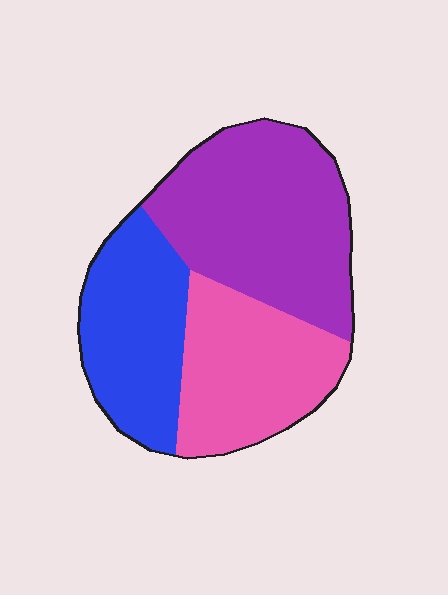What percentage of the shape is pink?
Pink takes up between a quarter and a half of the shape.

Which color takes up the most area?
Purple, at roughly 40%.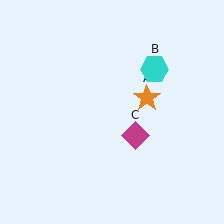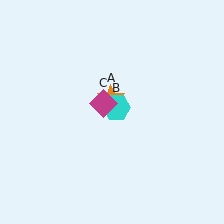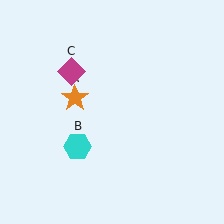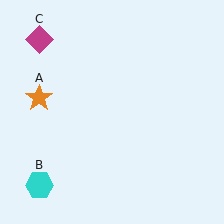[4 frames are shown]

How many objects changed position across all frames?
3 objects changed position: orange star (object A), cyan hexagon (object B), magenta diamond (object C).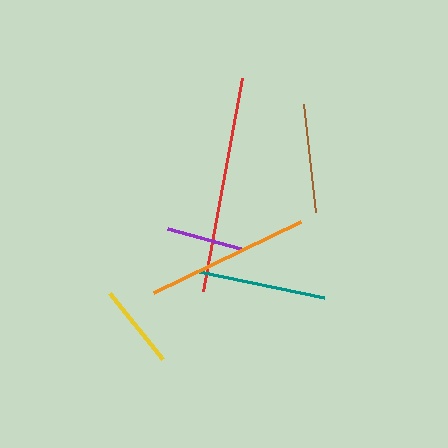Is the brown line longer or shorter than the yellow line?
The brown line is longer than the yellow line.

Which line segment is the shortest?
The purple line is the shortest at approximately 76 pixels.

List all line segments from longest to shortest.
From longest to shortest: red, orange, teal, brown, yellow, purple.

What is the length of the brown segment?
The brown segment is approximately 109 pixels long.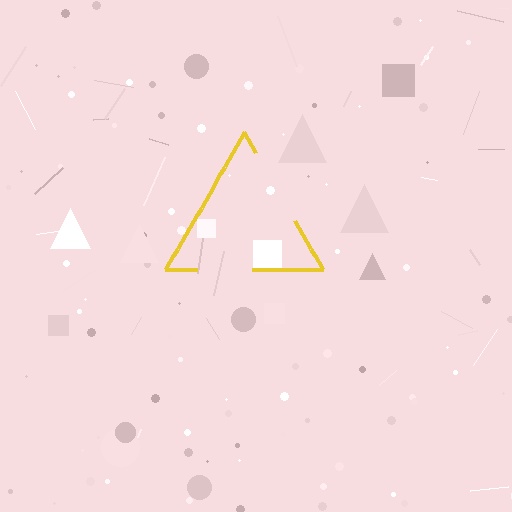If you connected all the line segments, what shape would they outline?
They would outline a triangle.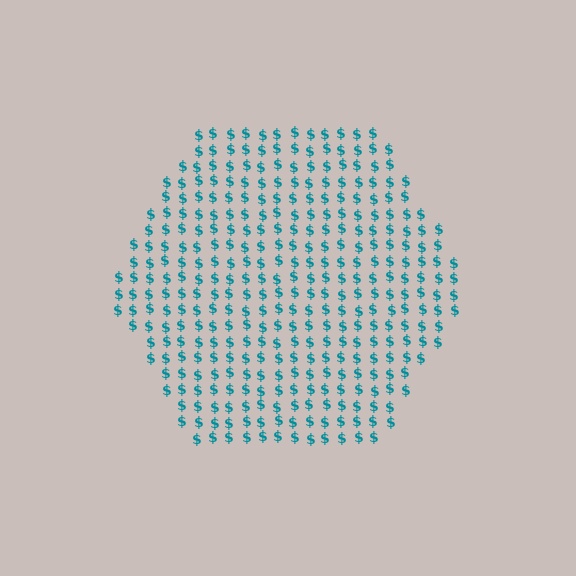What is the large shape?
The large shape is a hexagon.